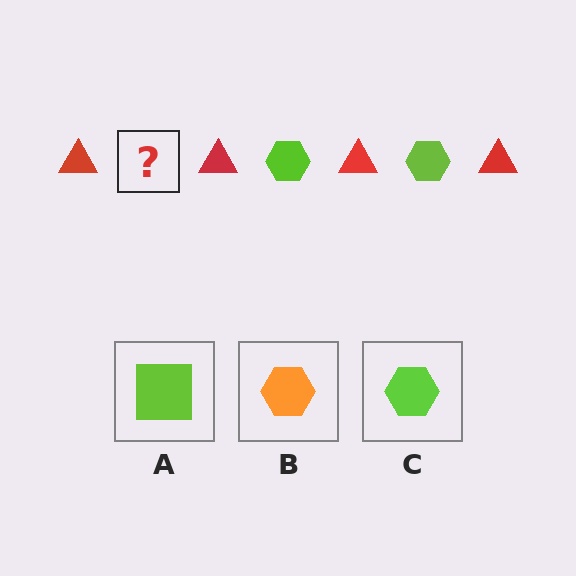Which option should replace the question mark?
Option C.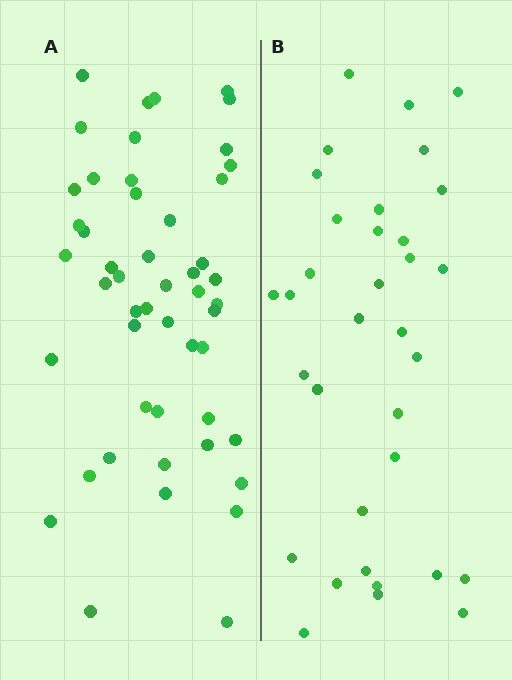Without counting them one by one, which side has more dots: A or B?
Region A (the left region) has more dots.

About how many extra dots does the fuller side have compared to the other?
Region A has approximately 15 more dots than region B.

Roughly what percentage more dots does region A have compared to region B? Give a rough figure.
About 45% more.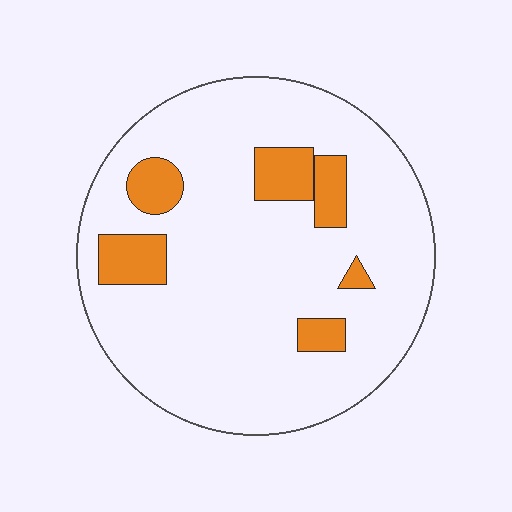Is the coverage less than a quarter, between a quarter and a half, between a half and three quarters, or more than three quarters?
Less than a quarter.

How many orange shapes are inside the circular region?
6.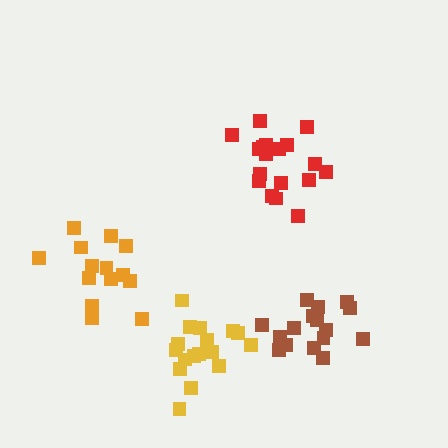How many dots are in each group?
Group 1: 18 dots, Group 2: 16 dots, Group 3: 17 dots, Group 4: 14 dots (65 total).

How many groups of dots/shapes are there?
There are 4 groups.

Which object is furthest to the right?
The brown cluster is rightmost.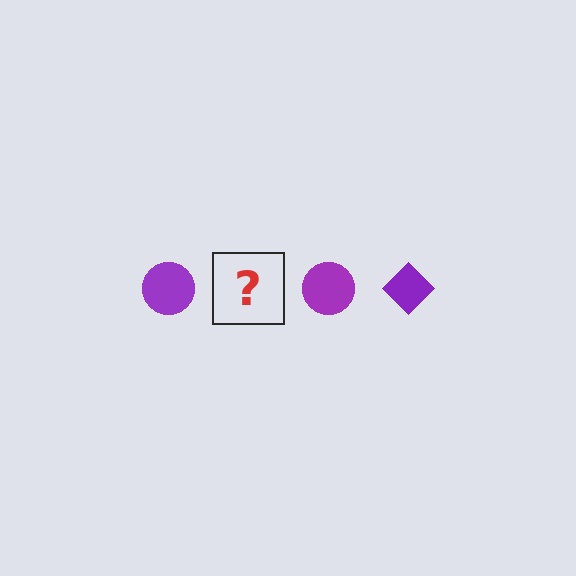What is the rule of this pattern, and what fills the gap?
The rule is that the pattern cycles through circle, diamond shapes in purple. The gap should be filled with a purple diamond.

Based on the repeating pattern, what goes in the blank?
The blank should be a purple diamond.